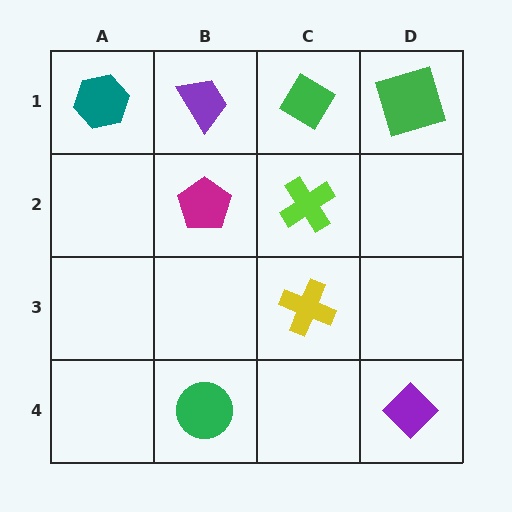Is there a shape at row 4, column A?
No, that cell is empty.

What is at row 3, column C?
A yellow cross.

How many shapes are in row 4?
2 shapes.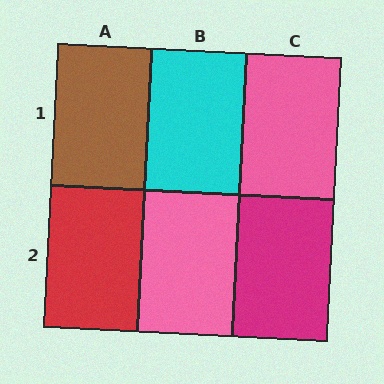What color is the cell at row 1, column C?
Pink.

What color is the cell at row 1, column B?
Cyan.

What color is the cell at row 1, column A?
Brown.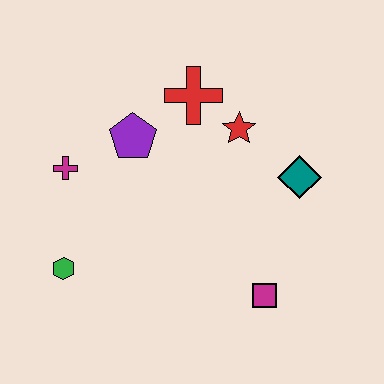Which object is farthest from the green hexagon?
The teal diamond is farthest from the green hexagon.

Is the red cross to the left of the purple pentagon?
No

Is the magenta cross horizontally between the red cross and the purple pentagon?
No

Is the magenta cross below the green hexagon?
No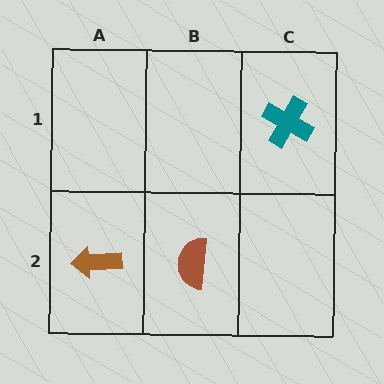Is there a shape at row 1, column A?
No, that cell is empty.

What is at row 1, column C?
A teal cross.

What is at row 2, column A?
A brown arrow.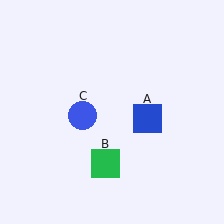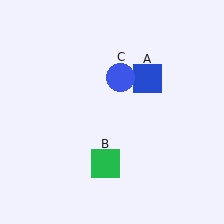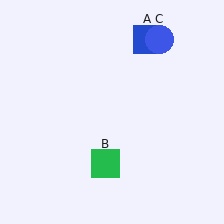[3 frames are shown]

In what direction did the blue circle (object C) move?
The blue circle (object C) moved up and to the right.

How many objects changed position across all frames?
2 objects changed position: blue square (object A), blue circle (object C).